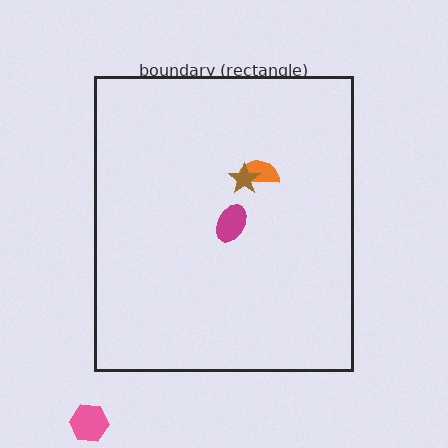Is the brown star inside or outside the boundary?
Inside.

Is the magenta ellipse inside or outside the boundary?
Inside.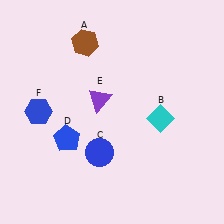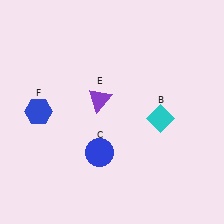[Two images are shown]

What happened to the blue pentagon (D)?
The blue pentagon (D) was removed in Image 2. It was in the bottom-left area of Image 1.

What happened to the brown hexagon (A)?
The brown hexagon (A) was removed in Image 2. It was in the top-left area of Image 1.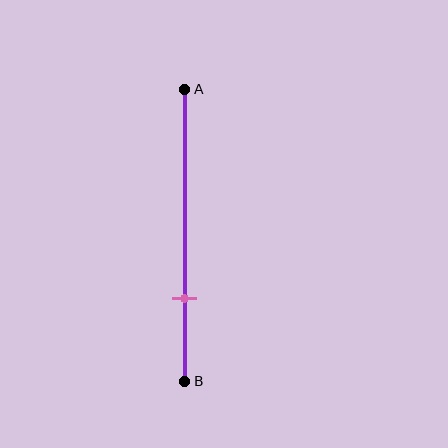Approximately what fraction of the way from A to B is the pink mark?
The pink mark is approximately 70% of the way from A to B.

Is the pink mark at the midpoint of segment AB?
No, the mark is at about 70% from A, not at the 50% midpoint.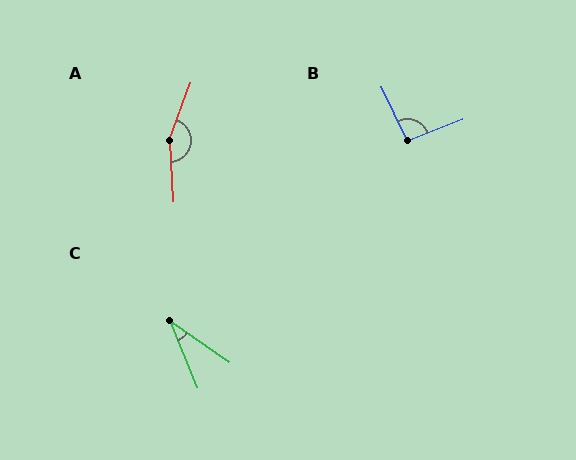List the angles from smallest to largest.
C (32°), B (95°), A (156°).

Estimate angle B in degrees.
Approximately 95 degrees.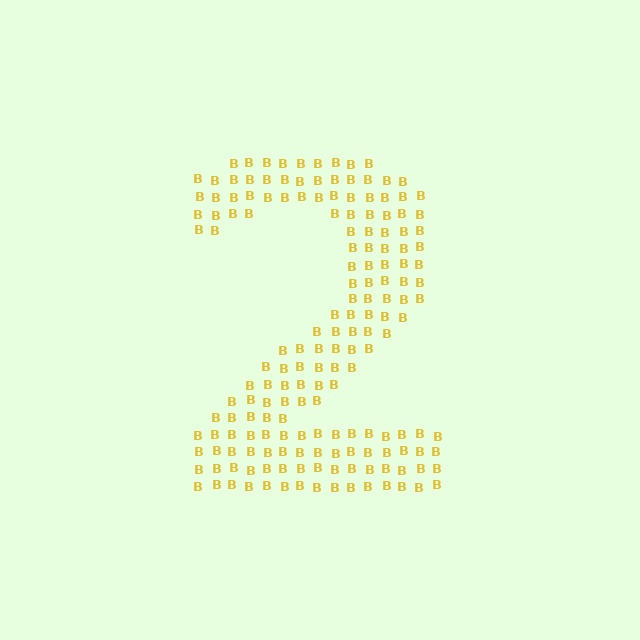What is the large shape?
The large shape is the digit 2.